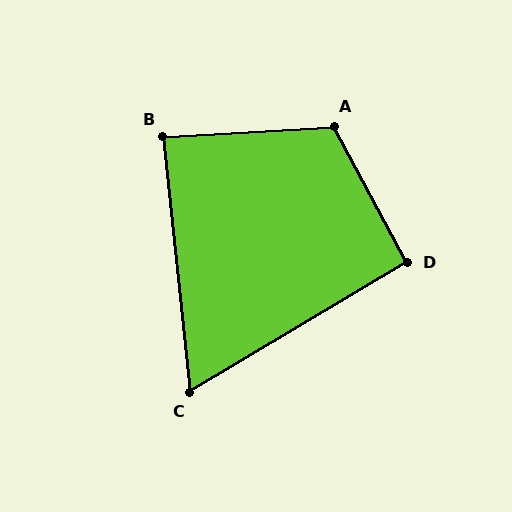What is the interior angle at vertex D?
Approximately 92 degrees (approximately right).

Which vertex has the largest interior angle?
A, at approximately 115 degrees.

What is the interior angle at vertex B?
Approximately 88 degrees (approximately right).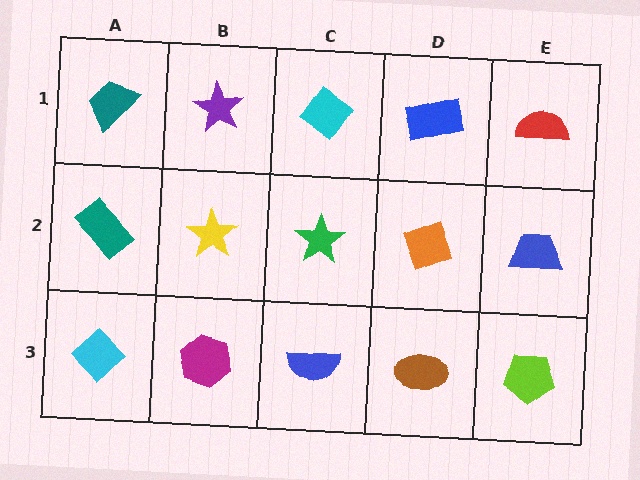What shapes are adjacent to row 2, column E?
A red semicircle (row 1, column E), a lime pentagon (row 3, column E), an orange diamond (row 2, column D).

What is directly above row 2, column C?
A cyan diamond.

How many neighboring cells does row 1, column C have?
3.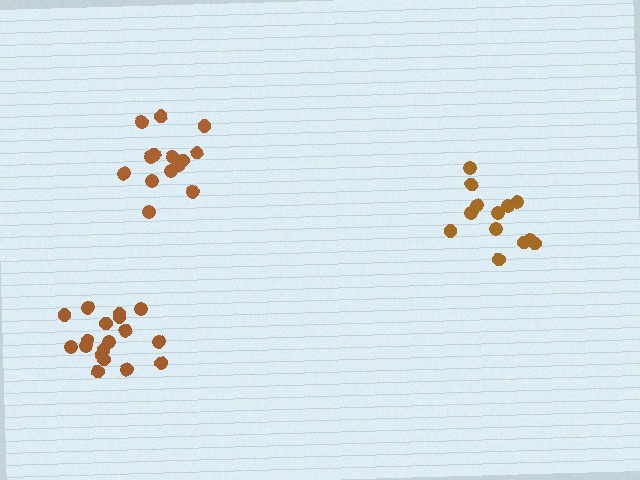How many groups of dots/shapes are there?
There are 3 groups.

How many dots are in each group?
Group 1: 13 dots, Group 2: 18 dots, Group 3: 14 dots (45 total).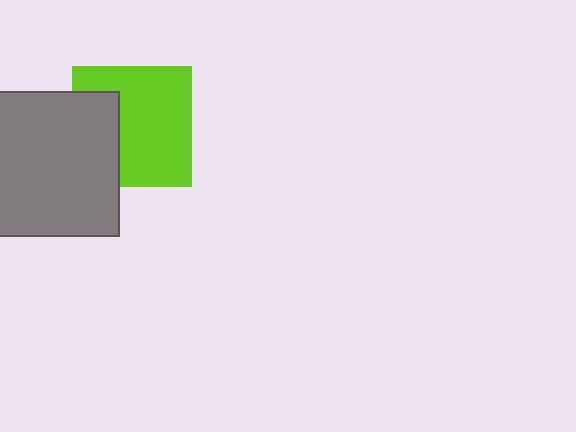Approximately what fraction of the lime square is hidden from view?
Roughly 31% of the lime square is hidden behind the gray square.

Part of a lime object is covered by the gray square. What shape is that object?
It is a square.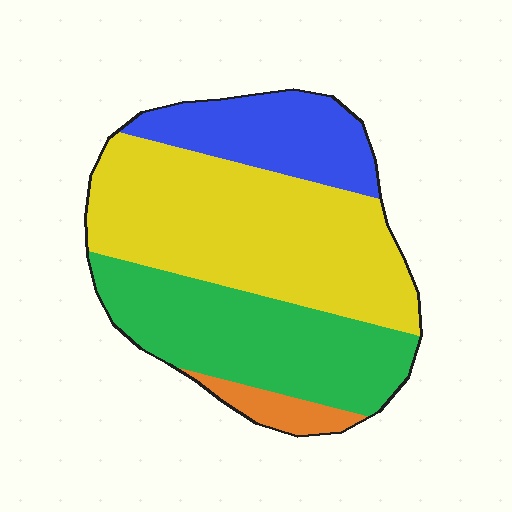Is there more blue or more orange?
Blue.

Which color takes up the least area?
Orange, at roughly 5%.